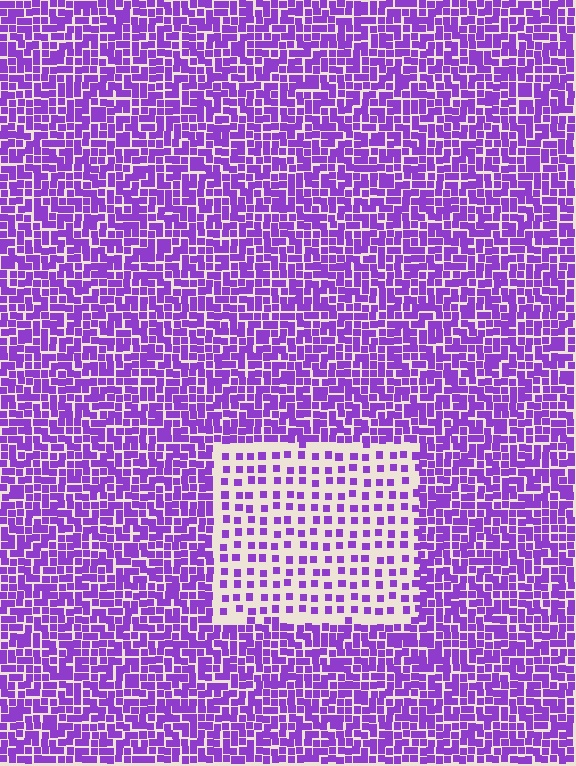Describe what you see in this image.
The image contains small purple elements arranged at two different densities. A rectangle-shaped region is visible where the elements are less densely packed than the surrounding area.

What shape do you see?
I see a rectangle.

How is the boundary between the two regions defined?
The boundary is defined by a change in element density (approximately 2.4x ratio). All elements are the same color, size, and shape.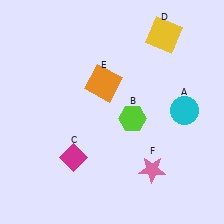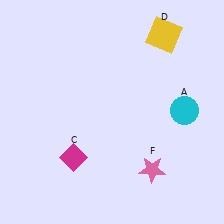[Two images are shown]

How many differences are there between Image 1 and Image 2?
There are 2 differences between the two images.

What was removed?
The orange square (E), the lime hexagon (B) were removed in Image 2.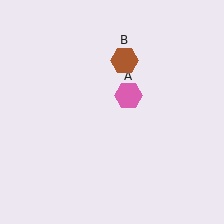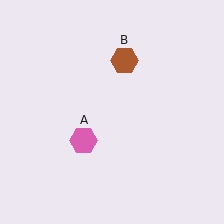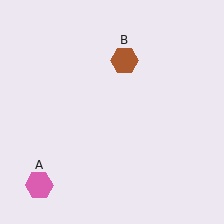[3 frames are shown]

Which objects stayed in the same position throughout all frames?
Brown hexagon (object B) remained stationary.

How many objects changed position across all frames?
1 object changed position: pink hexagon (object A).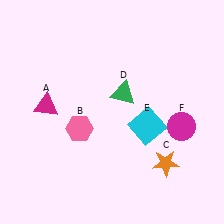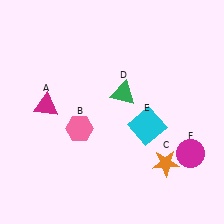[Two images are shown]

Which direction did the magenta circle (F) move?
The magenta circle (F) moved down.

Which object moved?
The magenta circle (F) moved down.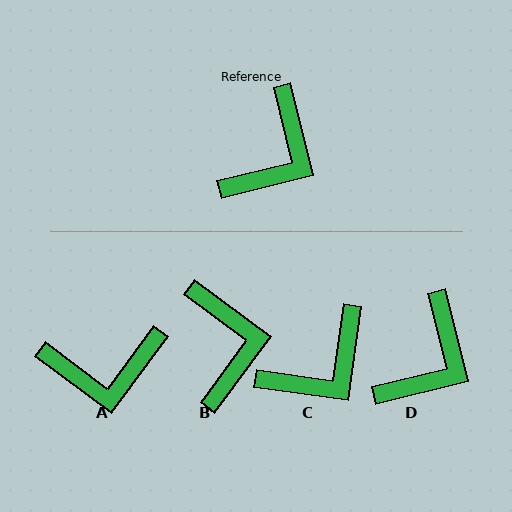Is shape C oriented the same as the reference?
No, it is off by about 22 degrees.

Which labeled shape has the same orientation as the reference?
D.